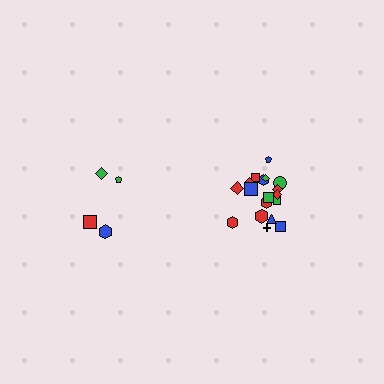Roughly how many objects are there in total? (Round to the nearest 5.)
Roughly 20 objects in total.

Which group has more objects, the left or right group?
The right group.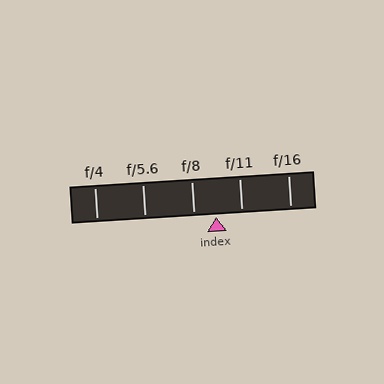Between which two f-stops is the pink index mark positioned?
The index mark is between f/8 and f/11.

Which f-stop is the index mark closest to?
The index mark is closest to f/8.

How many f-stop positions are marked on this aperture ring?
There are 5 f-stop positions marked.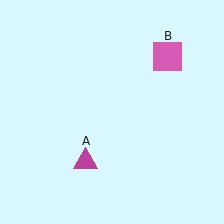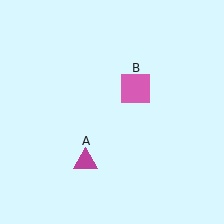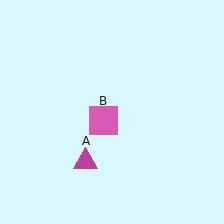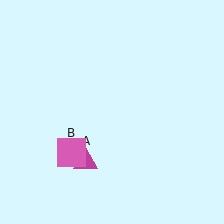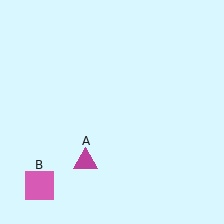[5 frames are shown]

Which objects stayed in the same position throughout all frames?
Magenta triangle (object A) remained stationary.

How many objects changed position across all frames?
1 object changed position: pink square (object B).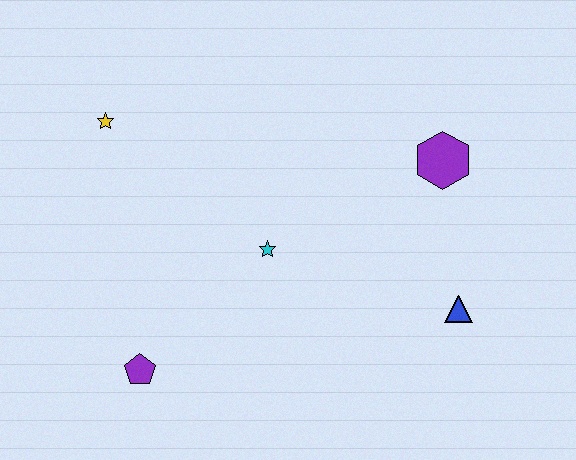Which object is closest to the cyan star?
The purple pentagon is closest to the cyan star.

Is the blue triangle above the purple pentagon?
Yes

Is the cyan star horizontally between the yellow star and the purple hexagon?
Yes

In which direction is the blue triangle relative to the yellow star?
The blue triangle is to the right of the yellow star.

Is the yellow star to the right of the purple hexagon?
No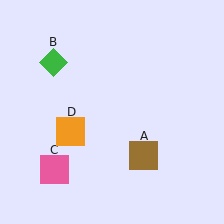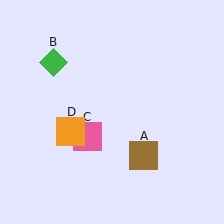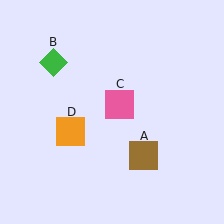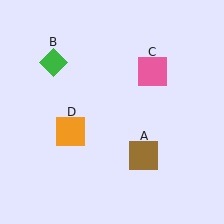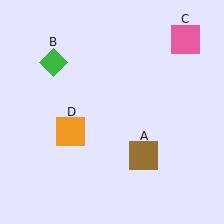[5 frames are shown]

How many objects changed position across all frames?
1 object changed position: pink square (object C).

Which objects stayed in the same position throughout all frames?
Brown square (object A) and green diamond (object B) and orange square (object D) remained stationary.